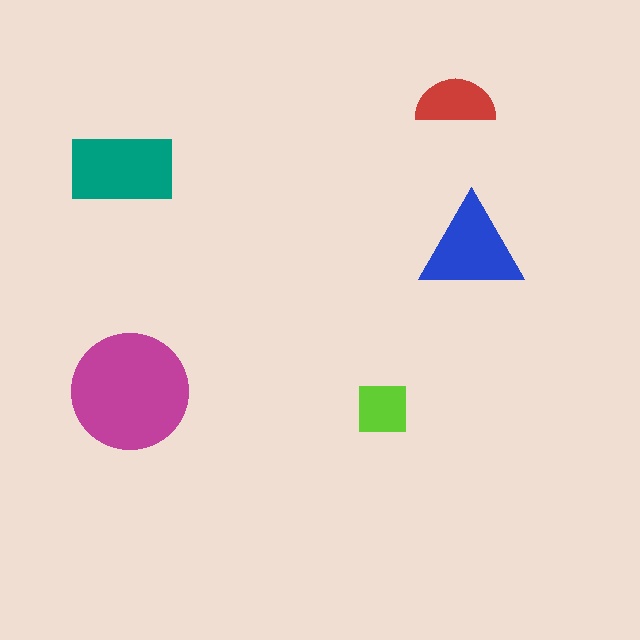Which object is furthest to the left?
The teal rectangle is leftmost.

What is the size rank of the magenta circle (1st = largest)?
1st.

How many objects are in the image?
There are 5 objects in the image.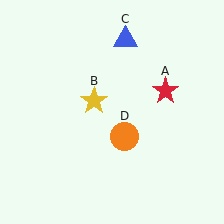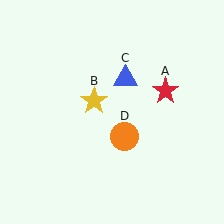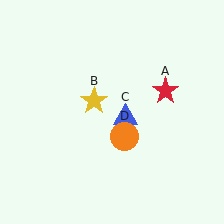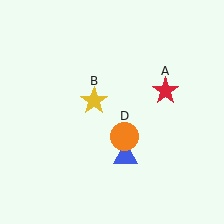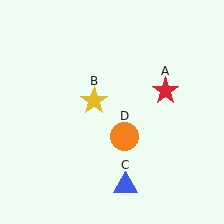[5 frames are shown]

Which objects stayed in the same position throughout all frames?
Red star (object A) and yellow star (object B) and orange circle (object D) remained stationary.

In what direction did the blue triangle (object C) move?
The blue triangle (object C) moved down.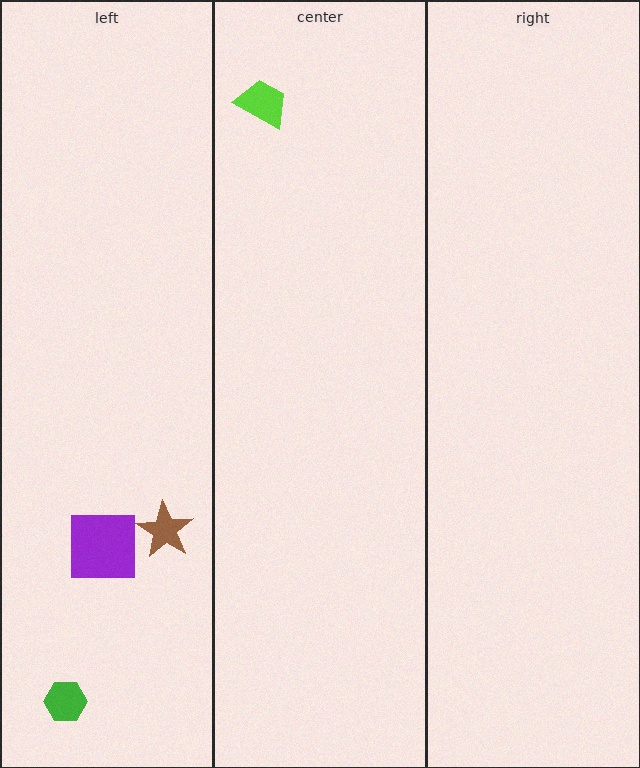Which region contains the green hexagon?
The left region.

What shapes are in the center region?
The lime trapezoid.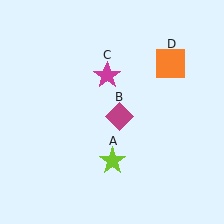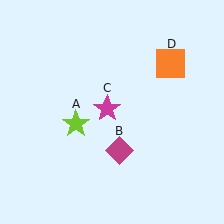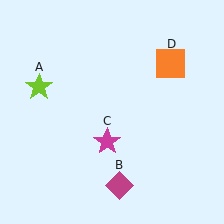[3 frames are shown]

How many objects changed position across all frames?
3 objects changed position: lime star (object A), magenta diamond (object B), magenta star (object C).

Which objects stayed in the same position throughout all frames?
Orange square (object D) remained stationary.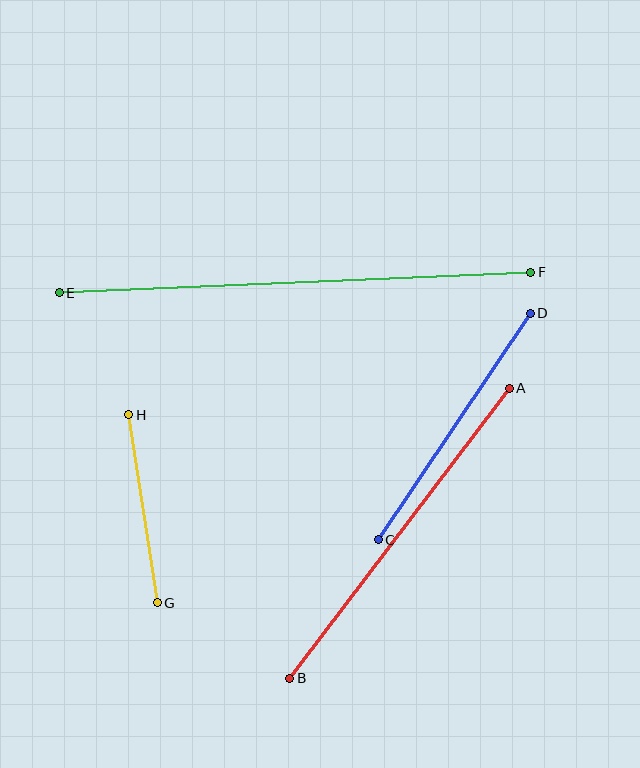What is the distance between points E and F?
The distance is approximately 472 pixels.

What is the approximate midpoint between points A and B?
The midpoint is at approximately (399, 533) pixels.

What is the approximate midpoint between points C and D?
The midpoint is at approximately (454, 426) pixels.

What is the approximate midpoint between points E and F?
The midpoint is at approximately (295, 283) pixels.